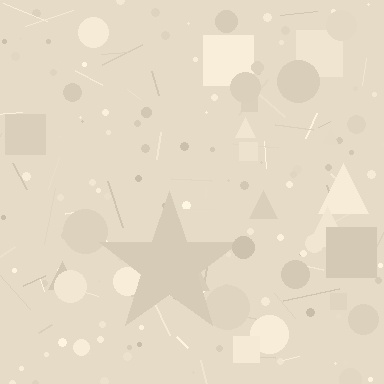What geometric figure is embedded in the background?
A star is embedded in the background.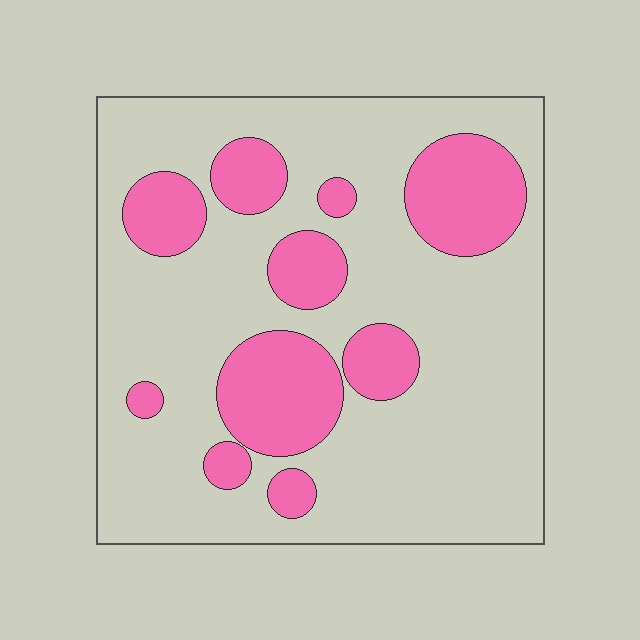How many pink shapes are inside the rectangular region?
10.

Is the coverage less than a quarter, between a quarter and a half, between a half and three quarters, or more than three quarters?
Between a quarter and a half.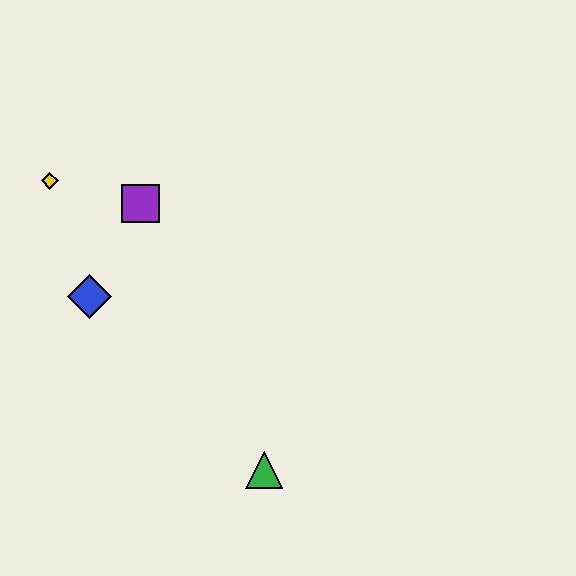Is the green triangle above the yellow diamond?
No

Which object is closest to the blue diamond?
The purple square is closest to the blue diamond.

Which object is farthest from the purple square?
The green triangle is farthest from the purple square.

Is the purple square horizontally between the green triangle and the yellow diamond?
Yes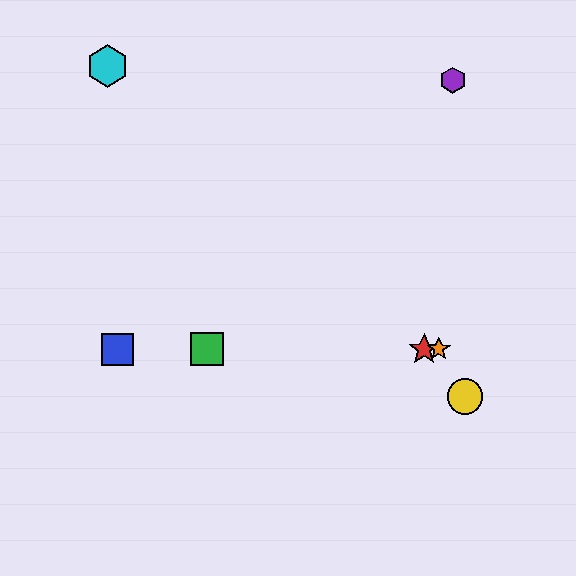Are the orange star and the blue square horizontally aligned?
Yes, both are at y≈349.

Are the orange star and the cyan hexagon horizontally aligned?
No, the orange star is at y≈349 and the cyan hexagon is at y≈66.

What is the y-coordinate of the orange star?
The orange star is at y≈349.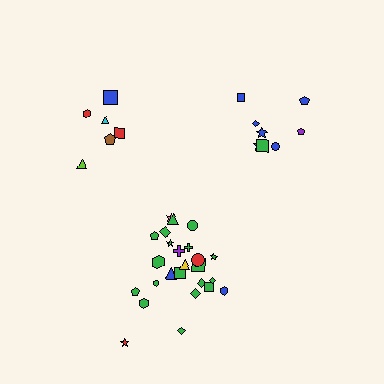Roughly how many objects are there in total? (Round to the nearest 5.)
Roughly 40 objects in total.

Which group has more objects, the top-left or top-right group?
The top-right group.